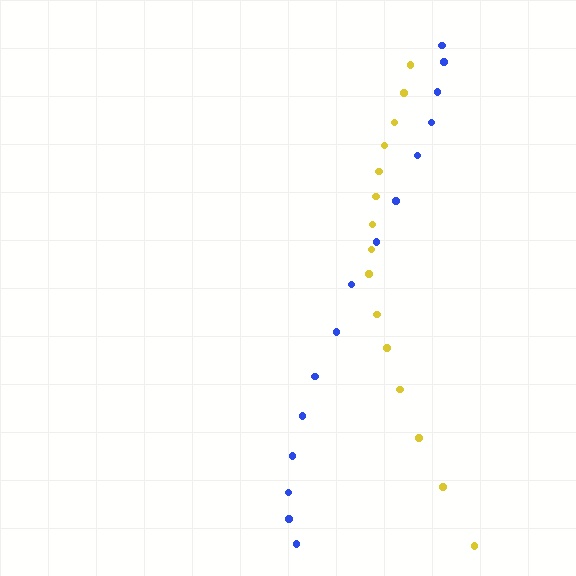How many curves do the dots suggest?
There are 2 distinct paths.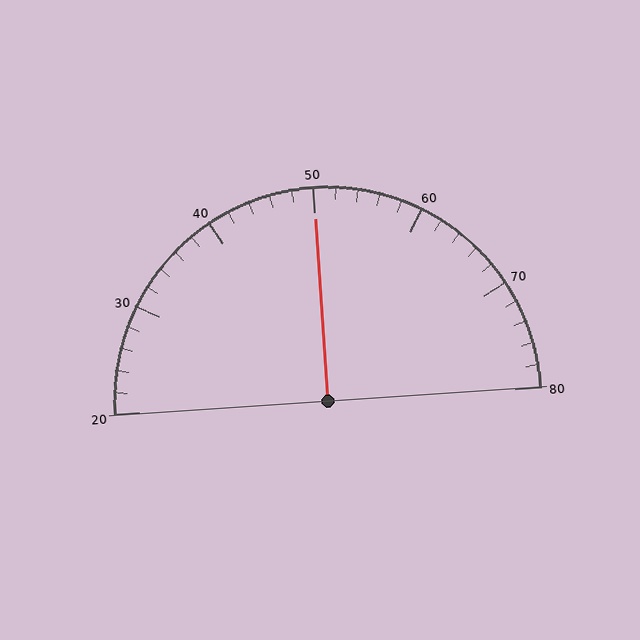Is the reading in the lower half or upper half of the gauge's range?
The reading is in the upper half of the range (20 to 80).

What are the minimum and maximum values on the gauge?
The gauge ranges from 20 to 80.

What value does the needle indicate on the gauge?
The needle indicates approximately 50.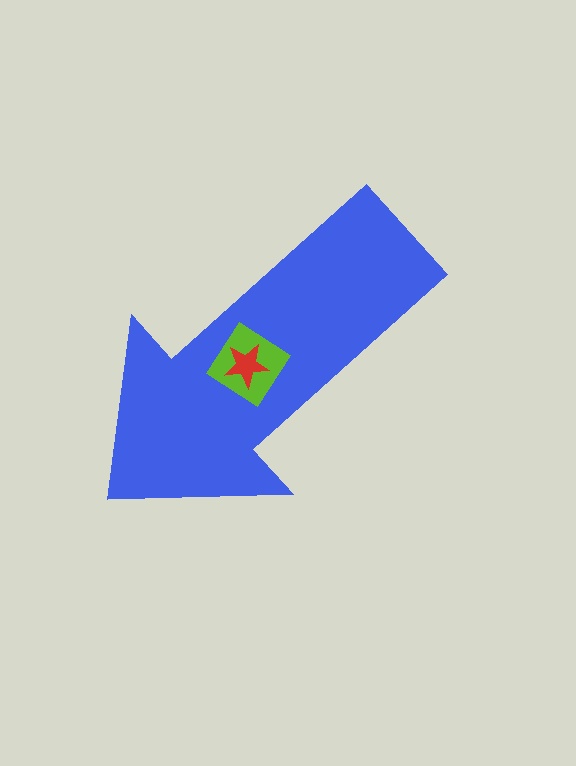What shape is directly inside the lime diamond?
The red star.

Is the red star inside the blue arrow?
Yes.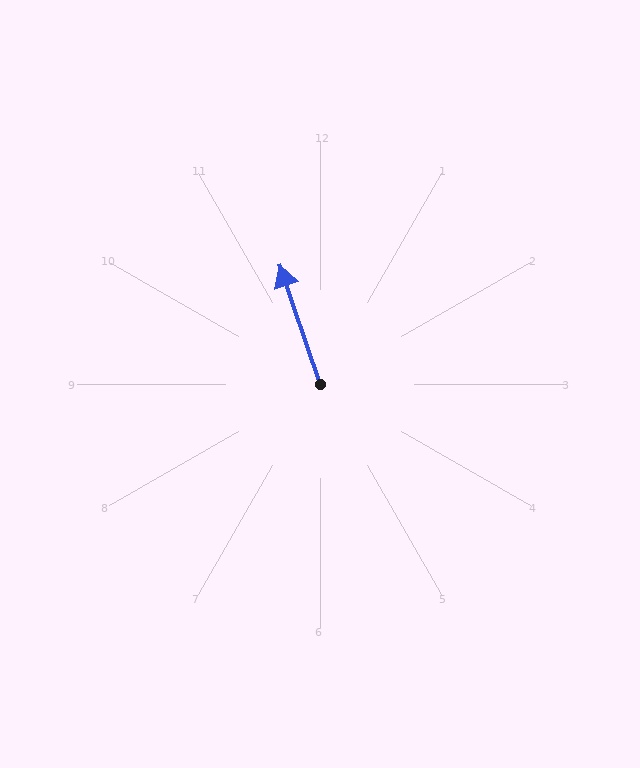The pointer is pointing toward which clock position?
Roughly 11 o'clock.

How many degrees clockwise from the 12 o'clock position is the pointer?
Approximately 341 degrees.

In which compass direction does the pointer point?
North.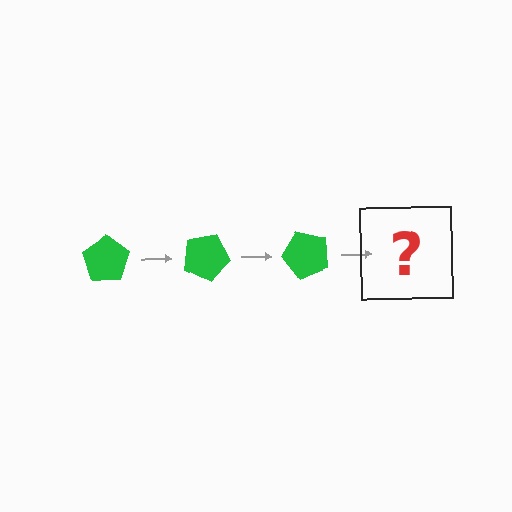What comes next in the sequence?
The next element should be a green pentagon rotated 75 degrees.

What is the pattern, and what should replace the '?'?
The pattern is that the pentagon rotates 25 degrees each step. The '?' should be a green pentagon rotated 75 degrees.